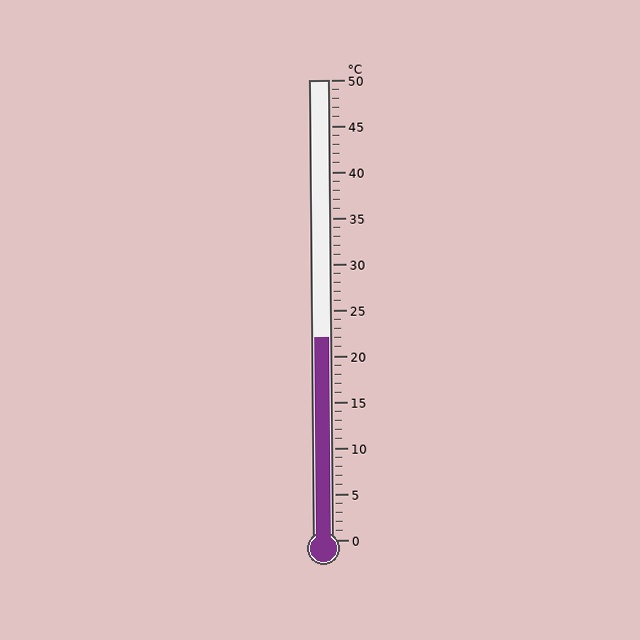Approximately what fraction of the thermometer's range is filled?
The thermometer is filled to approximately 45% of its range.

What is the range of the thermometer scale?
The thermometer scale ranges from 0°C to 50°C.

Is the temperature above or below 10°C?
The temperature is above 10°C.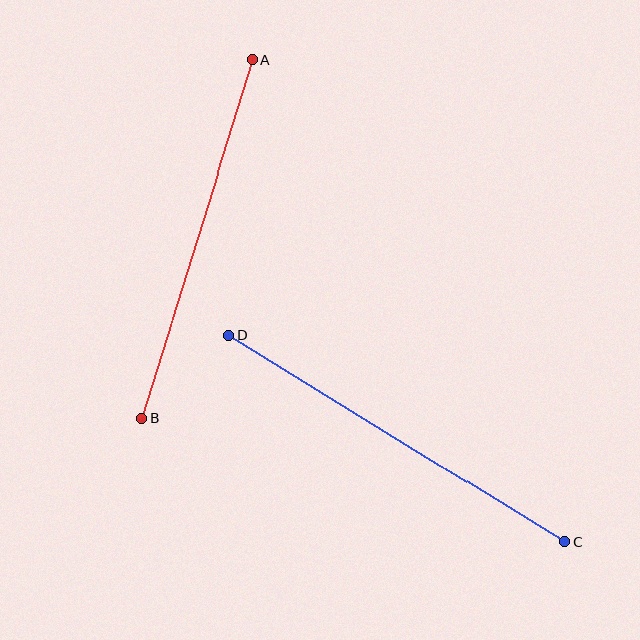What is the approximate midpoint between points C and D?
The midpoint is at approximately (397, 439) pixels.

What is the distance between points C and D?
The distance is approximately 394 pixels.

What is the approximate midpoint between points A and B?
The midpoint is at approximately (197, 239) pixels.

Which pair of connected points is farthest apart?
Points C and D are farthest apart.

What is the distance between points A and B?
The distance is approximately 374 pixels.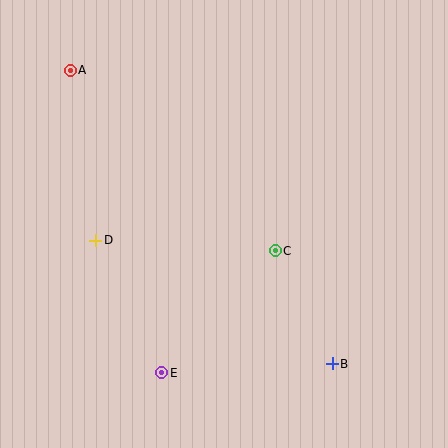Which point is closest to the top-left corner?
Point A is closest to the top-left corner.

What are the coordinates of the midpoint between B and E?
The midpoint between B and E is at (247, 368).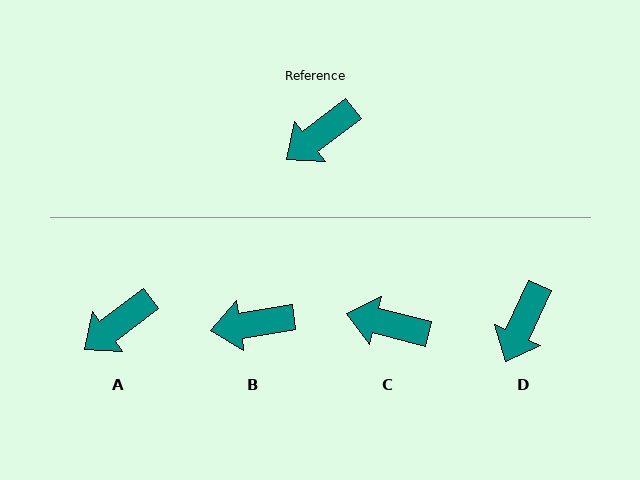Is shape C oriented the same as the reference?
No, it is off by about 52 degrees.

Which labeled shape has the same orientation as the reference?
A.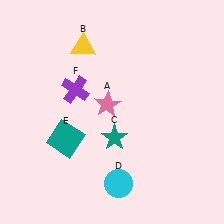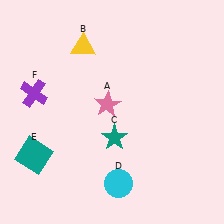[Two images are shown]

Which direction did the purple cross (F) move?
The purple cross (F) moved left.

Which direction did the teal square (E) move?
The teal square (E) moved left.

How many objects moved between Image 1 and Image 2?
2 objects moved between the two images.